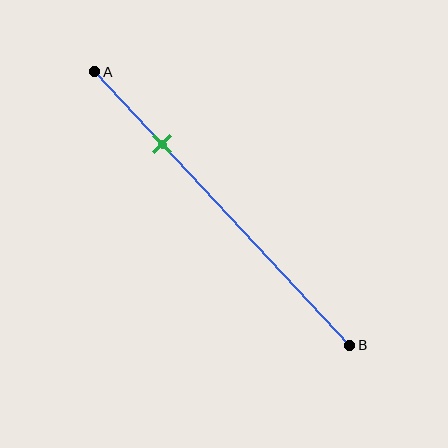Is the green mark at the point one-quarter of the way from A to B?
Yes, the mark is approximately at the one-quarter point.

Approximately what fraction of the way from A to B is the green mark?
The green mark is approximately 25% of the way from A to B.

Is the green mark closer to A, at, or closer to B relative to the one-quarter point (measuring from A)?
The green mark is approximately at the one-quarter point of segment AB.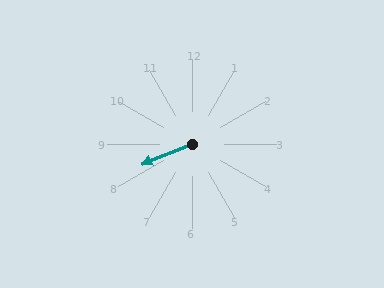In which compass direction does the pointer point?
West.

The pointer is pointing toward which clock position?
Roughly 8 o'clock.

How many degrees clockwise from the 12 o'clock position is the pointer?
Approximately 248 degrees.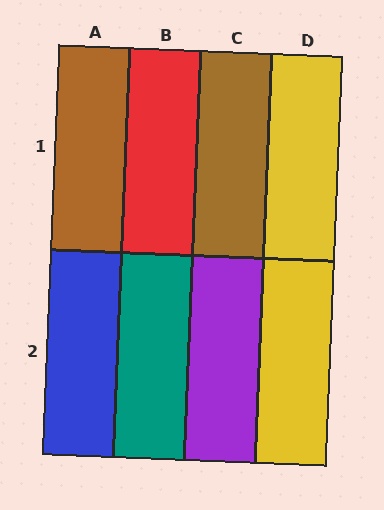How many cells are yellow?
2 cells are yellow.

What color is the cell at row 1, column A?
Brown.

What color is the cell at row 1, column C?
Brown.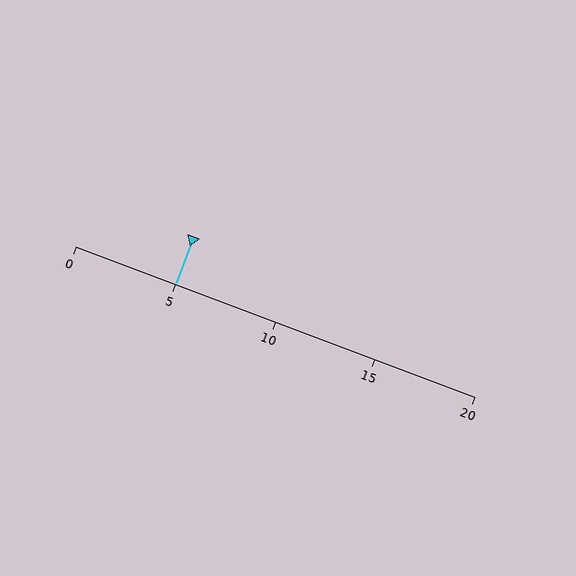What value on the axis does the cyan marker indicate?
The marker indicates approximately 5.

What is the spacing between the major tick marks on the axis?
The major ticks are spaced 5 apart.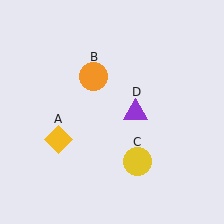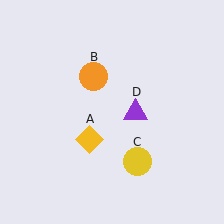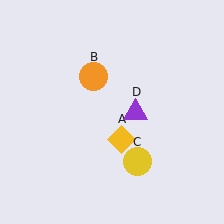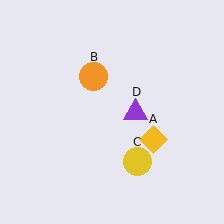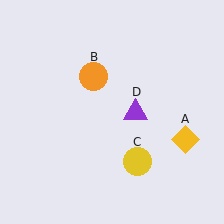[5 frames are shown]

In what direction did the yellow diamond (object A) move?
The yellow diamond (object A) moved right.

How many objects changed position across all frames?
1 object changed position: yellow diamond (object A).